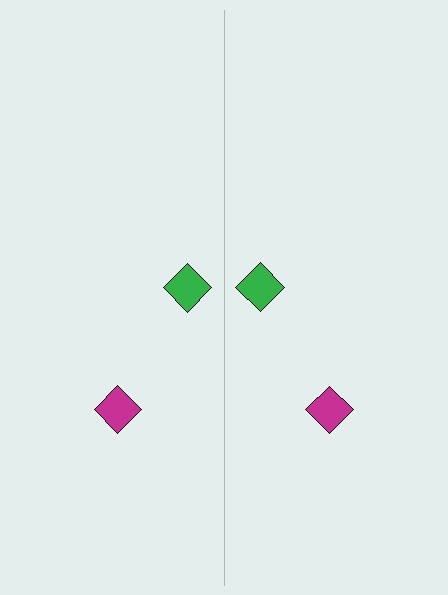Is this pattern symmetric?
Yes, this pattern has bilateral (reflection) symmetry.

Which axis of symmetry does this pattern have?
The pattern has a vertical axis of symmetry running through the center of the image.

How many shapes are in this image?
There are 4 shapes in this image.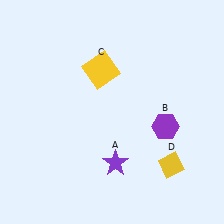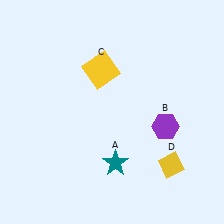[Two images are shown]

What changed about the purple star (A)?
In Image 1, A is purple. In Image 2, it changed to teal.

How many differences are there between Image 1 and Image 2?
There is 1 difference between the two images.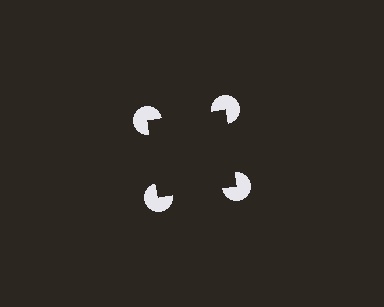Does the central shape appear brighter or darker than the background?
It typically appears slightly darker than the background, even though no actual brightness change is drawn.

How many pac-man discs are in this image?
There are 4 — one at each vertex of the illusory square.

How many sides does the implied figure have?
4 sides.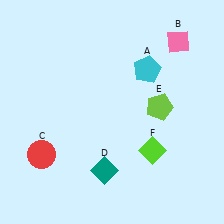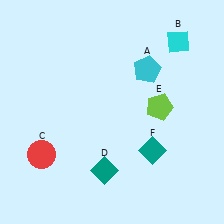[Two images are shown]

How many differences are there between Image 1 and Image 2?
There are 2 differences between the two images.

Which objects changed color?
B changed from pink to cyan. F changed from lime to teal.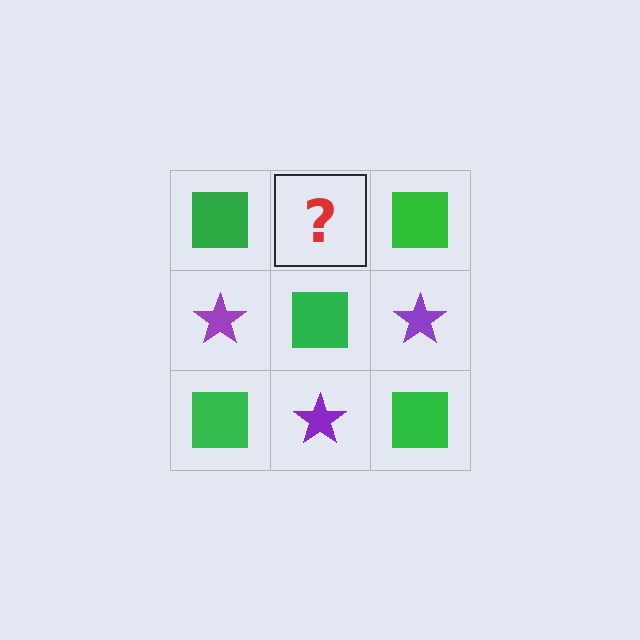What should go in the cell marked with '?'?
The missing cell should contain a purple star.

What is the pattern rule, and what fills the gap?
The rule is that it alternates green square and purple star in a checkerboard pattern. The gap should be filled with a purple star.